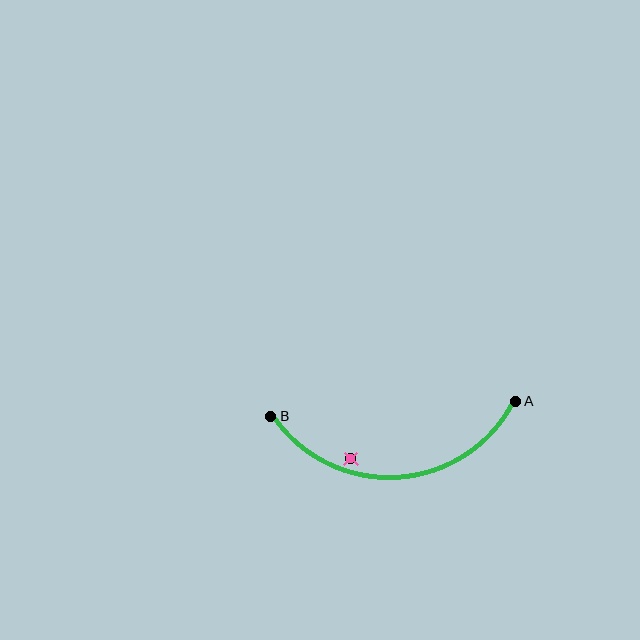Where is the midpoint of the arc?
The arc midpoint is the point on the curve farthest from the straight line joining A and B. It sits below that line.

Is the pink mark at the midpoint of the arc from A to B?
No — the pink mark does not lie on the arc at all. It sits slightly inside the curve.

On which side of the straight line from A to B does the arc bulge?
The arc bulges below the straight line connecting A and B.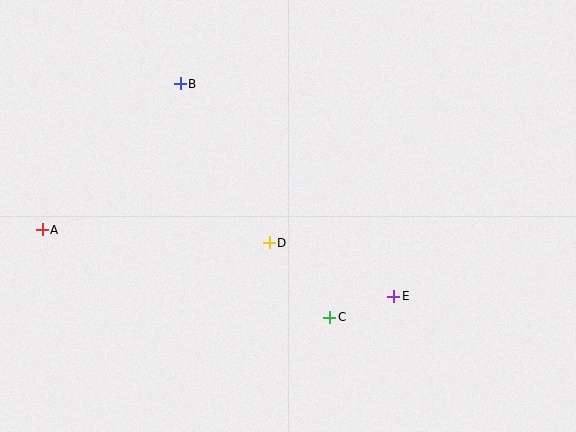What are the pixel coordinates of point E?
Point E is at (394, 296).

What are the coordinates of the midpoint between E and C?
The midpoint between E and C is at (362, 307).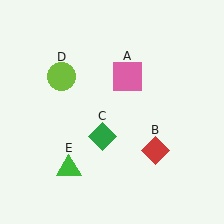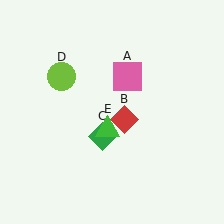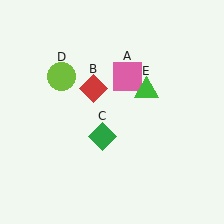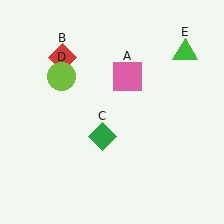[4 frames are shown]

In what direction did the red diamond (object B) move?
The red diamond (object B) moved up and to the left.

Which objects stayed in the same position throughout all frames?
Pink square (object A) and green diamond (object C) and lime circle (object D) remained stationary.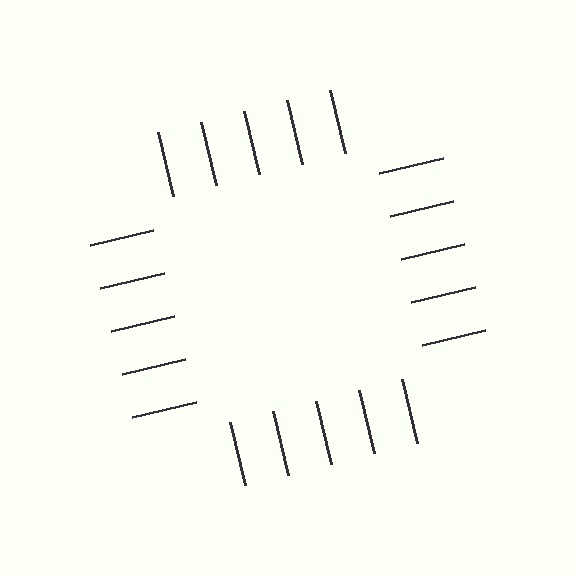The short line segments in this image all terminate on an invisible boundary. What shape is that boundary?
An illusory square — the line segments terminate on its edges but no continuous stroke is drawn.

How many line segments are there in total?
20 — 5 along each of the 4 edges.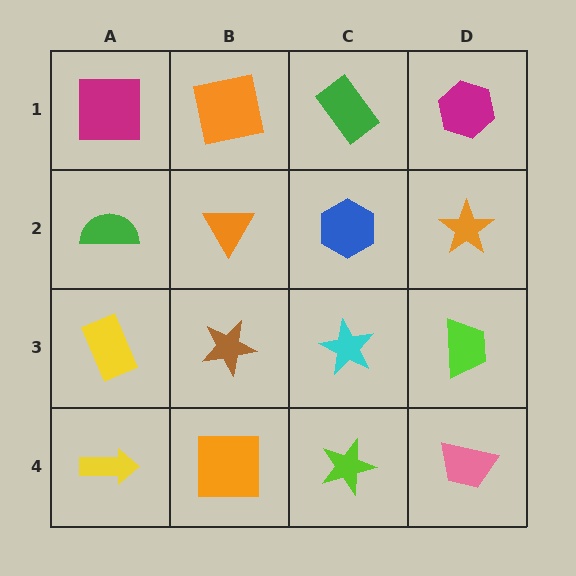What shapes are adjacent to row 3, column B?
An orange triangle (row 2, column B), an orange square (row 4, column B), a yellow rectangle (row 3, column A), a cyan star (row 3, column C).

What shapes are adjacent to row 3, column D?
An orange star (row 2, column D), a pink trapezoid (row 4, column D), a cyan star (row 3, column C).